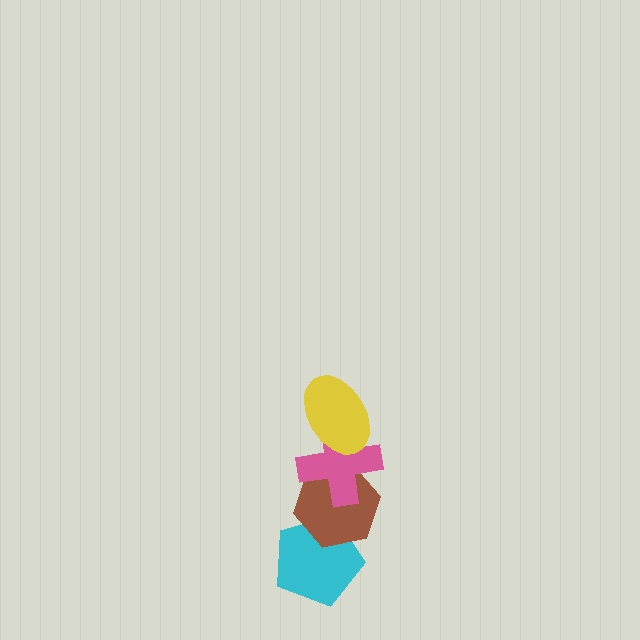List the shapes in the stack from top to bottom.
From top to bottom: the yellow ellipse, the pink cross, the brown hexagon, the cyan pentagon.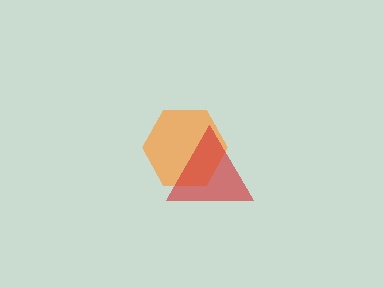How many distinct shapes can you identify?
There are 2 distinct shapes: an orange hexagon, a red triangle.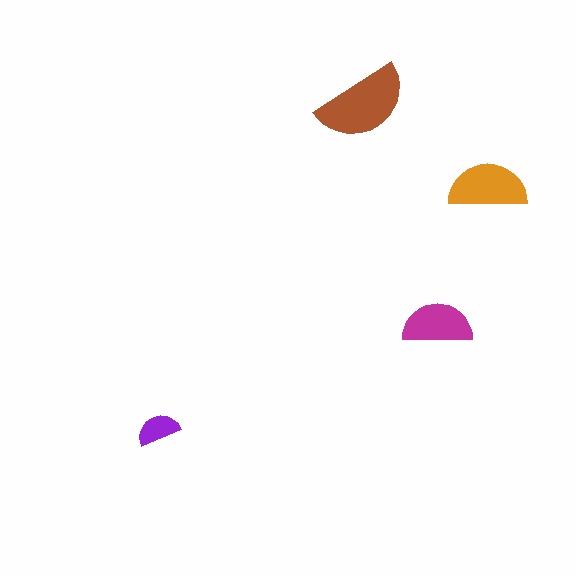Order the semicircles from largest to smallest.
the brown one, the orange one, the magenta one, the purple one.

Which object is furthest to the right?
The orange semicircle is rightmost.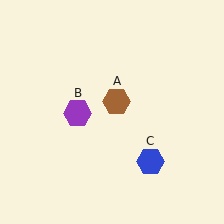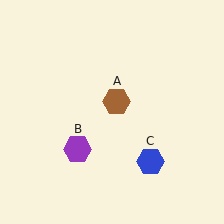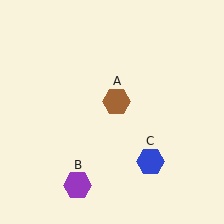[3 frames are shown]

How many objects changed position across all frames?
1 object changed position: purple hexagon (object B).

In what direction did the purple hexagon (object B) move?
The purple hexagon (object B) moved down.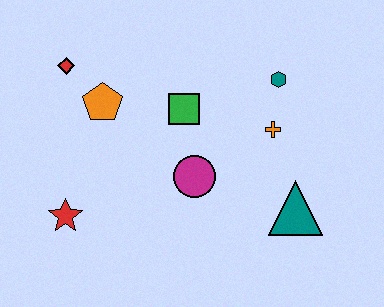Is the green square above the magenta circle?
Yes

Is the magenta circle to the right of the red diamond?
Yes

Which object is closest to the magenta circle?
The green square is closest to the magenta circle.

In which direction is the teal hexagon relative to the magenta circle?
The teal hexagon is above the magenta circle.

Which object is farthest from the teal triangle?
The red diamond is farthest from the teal triangle.